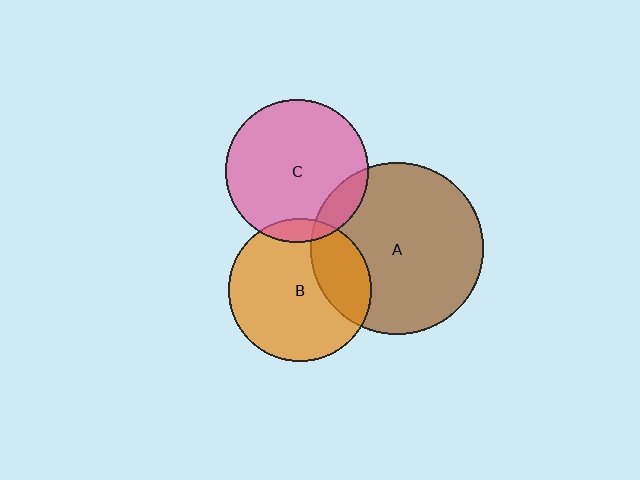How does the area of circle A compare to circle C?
Approximately 1.5 times.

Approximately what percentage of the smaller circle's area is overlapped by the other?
Approximately 25%.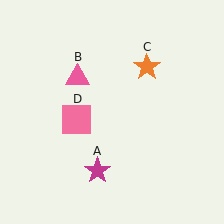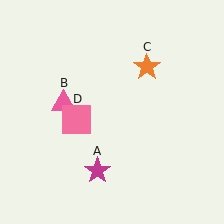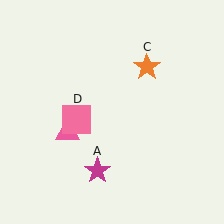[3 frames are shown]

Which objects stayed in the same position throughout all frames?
Magenta star (object A) and orange star (object C) and pink square (object D) remained stationary.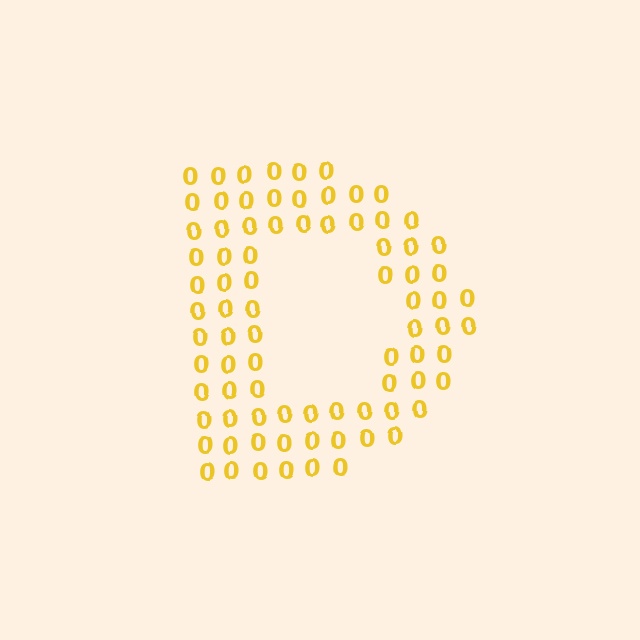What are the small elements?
The small elements are digit 0's.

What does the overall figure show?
The overall figure shows the letter D.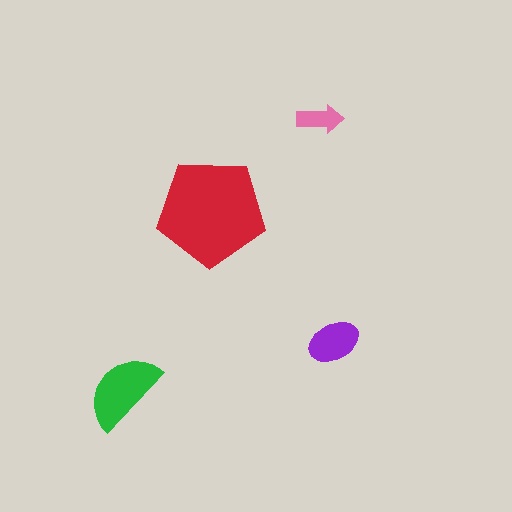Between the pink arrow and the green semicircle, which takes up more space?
The green semicircle.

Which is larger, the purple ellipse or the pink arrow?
The purple ellipse.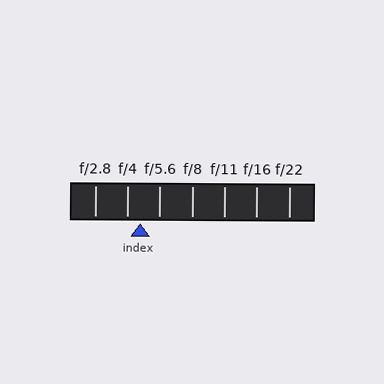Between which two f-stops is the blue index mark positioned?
The index mark is between f/4 and f/5.6.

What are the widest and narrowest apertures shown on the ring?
The widest aperture shown is f/2.8 and the narrowest is f/22.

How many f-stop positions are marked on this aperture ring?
There are 7 f-stop positions marked.